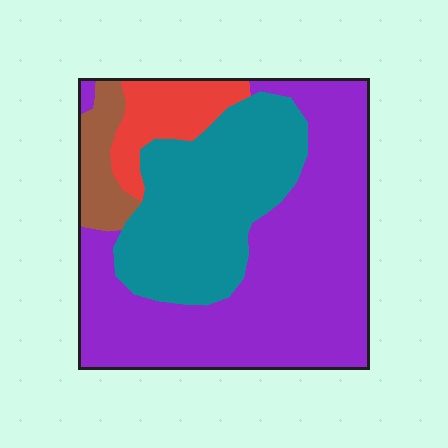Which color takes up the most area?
Purple, at roughly 55%.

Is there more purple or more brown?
Purple.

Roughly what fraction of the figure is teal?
Teal covers roughly 30% of the figure.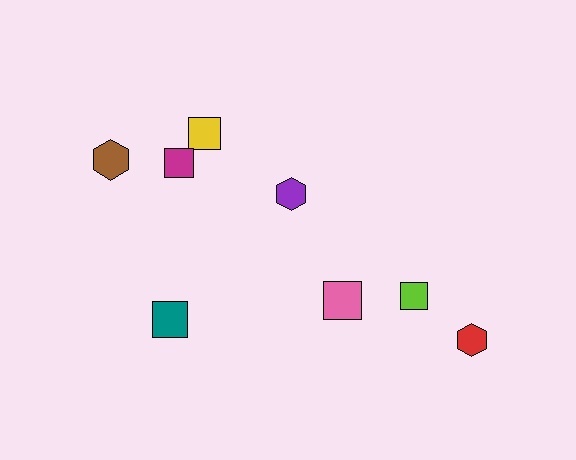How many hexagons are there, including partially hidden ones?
There are 3 hexagons.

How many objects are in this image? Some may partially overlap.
There are 8 objects.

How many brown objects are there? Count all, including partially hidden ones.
There is 1 brown object.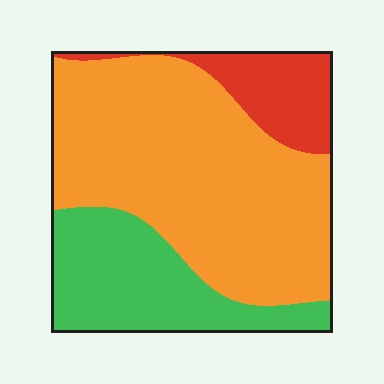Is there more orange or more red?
Orange.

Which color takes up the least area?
Red, at roughly 15%.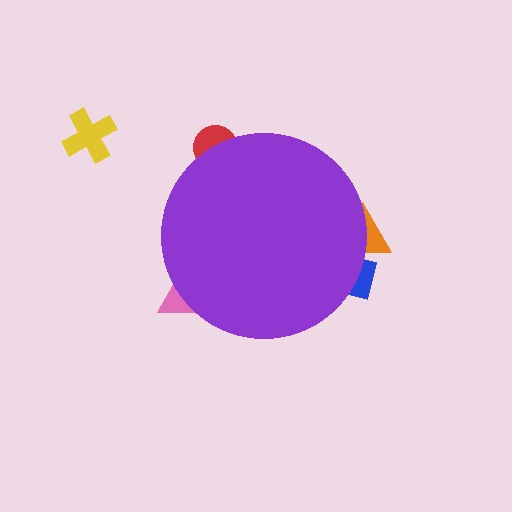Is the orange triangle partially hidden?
Yes, the orange triangle is partially hidden behind the purple circle.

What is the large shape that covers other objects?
A purple circle.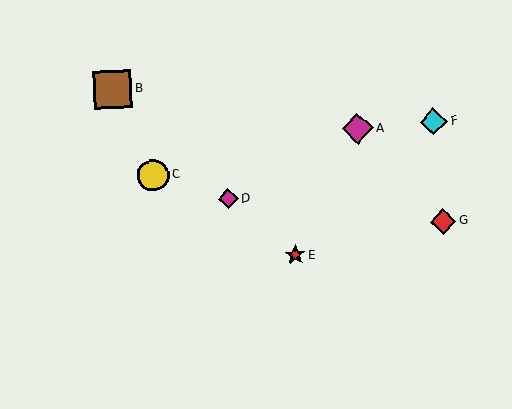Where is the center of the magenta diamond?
The center of the magenta diamond is at (228, 199).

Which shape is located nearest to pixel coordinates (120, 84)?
The brown square (labeled B) at (113, 89) is nearest to that location.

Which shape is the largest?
The brown square (labeled B) is the largest.